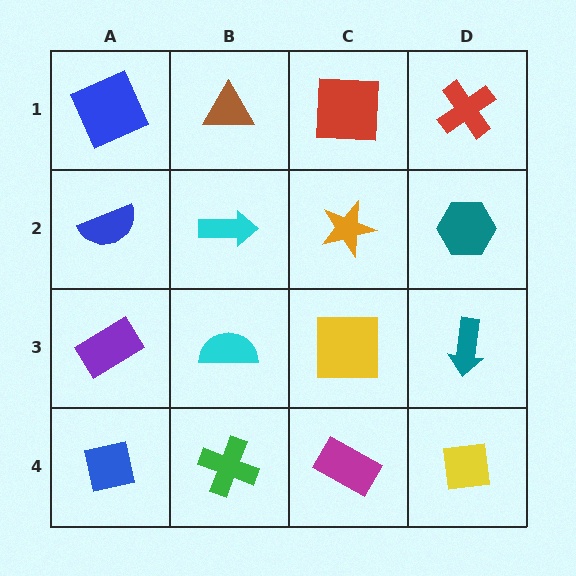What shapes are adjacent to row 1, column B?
A cyan arrow (row 2, column B), a blue square (row 1, column A), a red square (row 1, column C).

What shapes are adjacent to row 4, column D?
A teal arrow (row 3, column D), a magenta rectangle (row 4, column C).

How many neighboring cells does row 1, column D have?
2.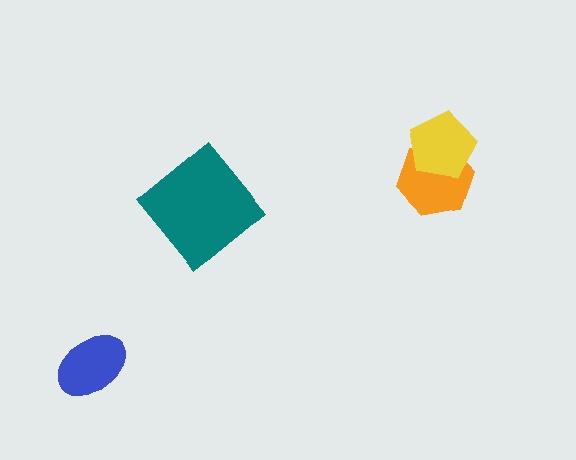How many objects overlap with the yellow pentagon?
1 object overlaps with the yellow pentagon.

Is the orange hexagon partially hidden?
Yes, it is partially covered by another shape.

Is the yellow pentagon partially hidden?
No, no other shape covers it.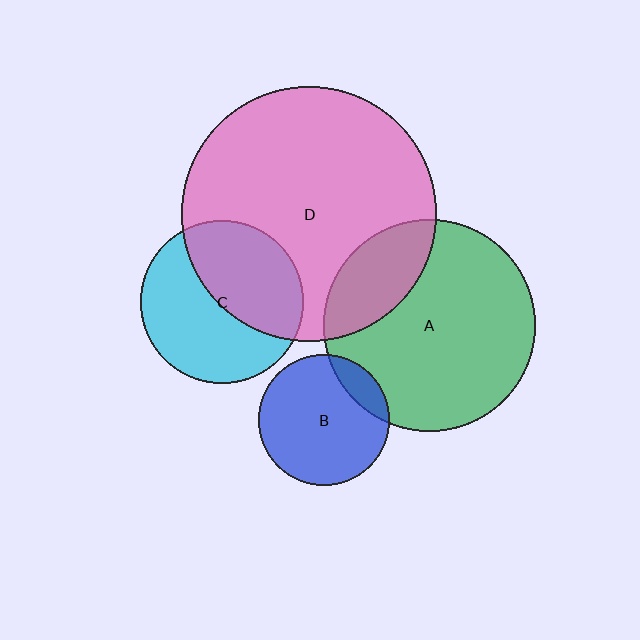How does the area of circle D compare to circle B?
Approximately 3.8 times.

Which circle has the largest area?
Circle D (pink).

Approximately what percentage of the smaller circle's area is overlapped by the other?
Approximately 15%.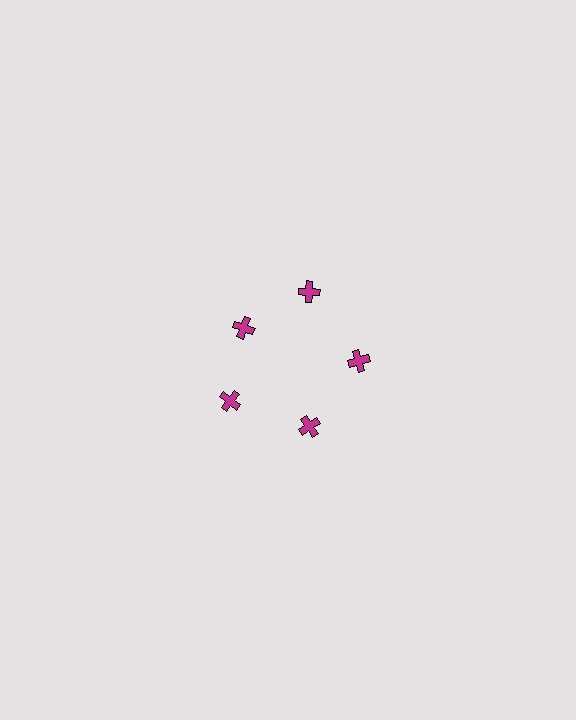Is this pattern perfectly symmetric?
No. The 5 magenta crosses are arranged in a ring, but one element near the 10 o'clock position is pulled inward toward the center, breaking the 5-fold rotational symmetry.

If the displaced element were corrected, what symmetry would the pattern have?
It would have 5-fold rotational symmetry — the pattern would map onto itself every 72 degrees.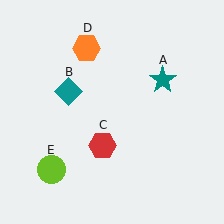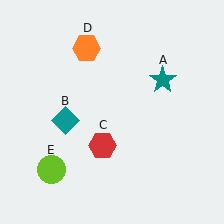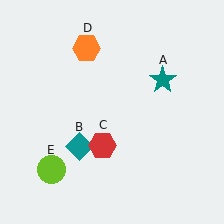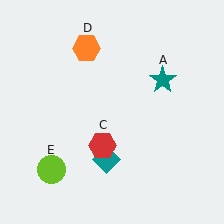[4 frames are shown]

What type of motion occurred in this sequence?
The teal diamond (object B) rotated counterclockwise around the center of the scene.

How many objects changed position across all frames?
1 object changed position: teal diamond (object B).